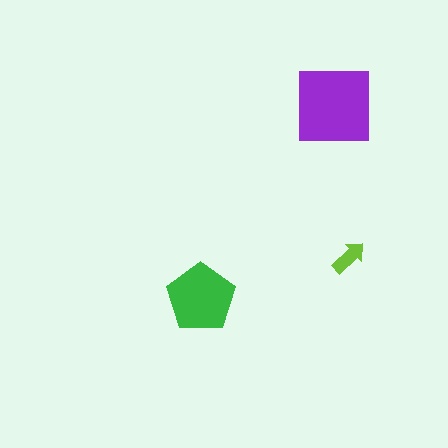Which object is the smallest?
The lime arrow.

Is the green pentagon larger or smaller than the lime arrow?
Larger.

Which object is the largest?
The purple square.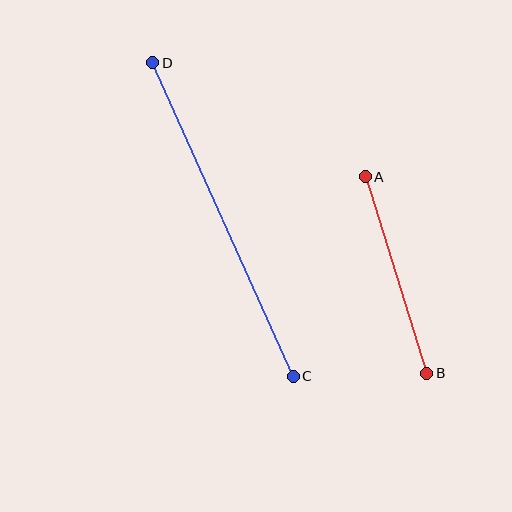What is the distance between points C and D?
The distance is approximately 343 pixels.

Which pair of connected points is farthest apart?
Points C and D are farthest apart.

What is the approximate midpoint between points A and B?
The midpoint is at approximately (396, 275) pixels.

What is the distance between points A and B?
The distance is approximately 206 pixels.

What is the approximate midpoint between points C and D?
The midpoint is at approximately (223, 219) pixels.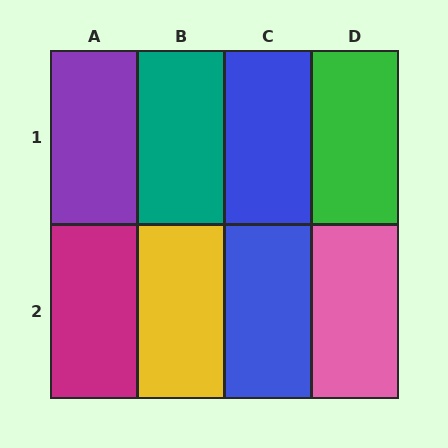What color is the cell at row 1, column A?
Purple.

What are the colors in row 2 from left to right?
Magenta, yellow, blue, pink.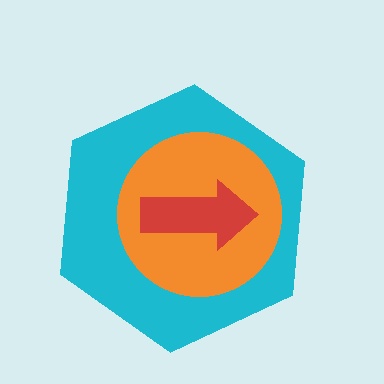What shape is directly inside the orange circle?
The red arrow.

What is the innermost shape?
The red arrow.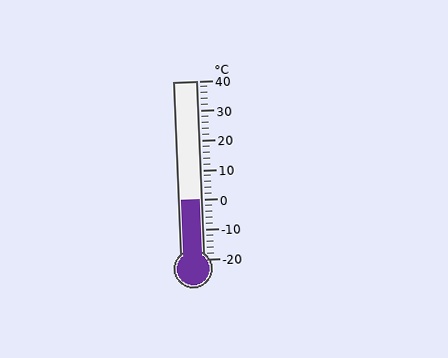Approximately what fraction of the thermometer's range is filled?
The thermometer is filled to approximately 35% of its range.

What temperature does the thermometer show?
The thermometer shows approximately 0°C.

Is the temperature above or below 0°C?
The temperature is at 0°C.